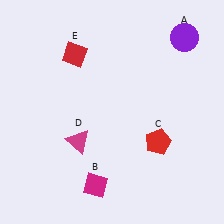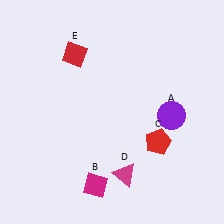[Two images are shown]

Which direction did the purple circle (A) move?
The purple circle (A) moved down.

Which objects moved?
The objects that moved are: the purple circle (A), the magenta triangle (D).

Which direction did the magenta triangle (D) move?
The magenta triangle (D) moved right.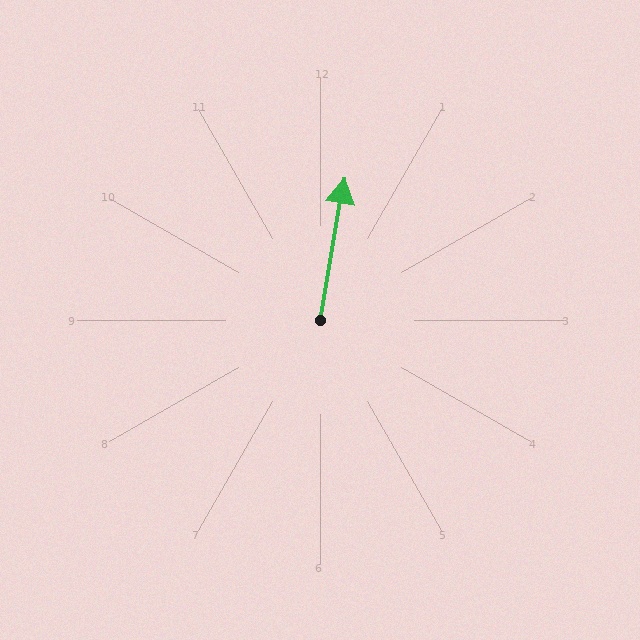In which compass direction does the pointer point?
North.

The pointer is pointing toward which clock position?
Roughly 12 o'clock.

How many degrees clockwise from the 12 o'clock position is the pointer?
Approximately 10 degrees.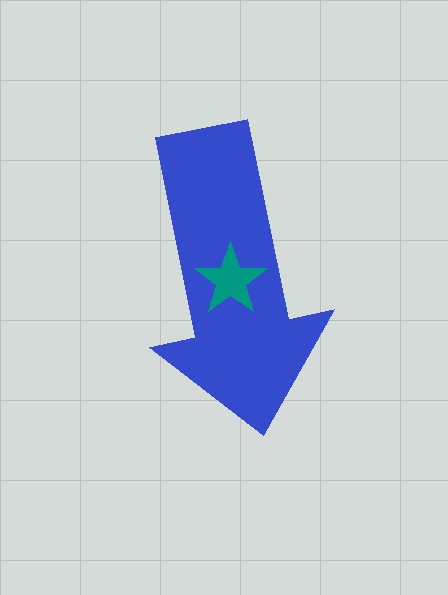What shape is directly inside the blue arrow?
The teal star.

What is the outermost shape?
The blue arrow.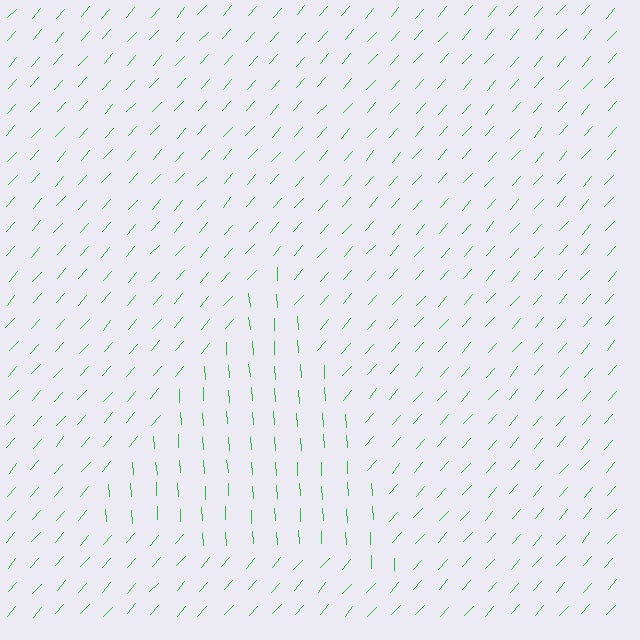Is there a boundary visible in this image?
Yes, there is a texture boundary formed by a change in line orientation.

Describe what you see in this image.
The image is filled with small green line segments. A triangle region in the image has lines oriented differently from the surrounding lines, creating a visible texture boundary.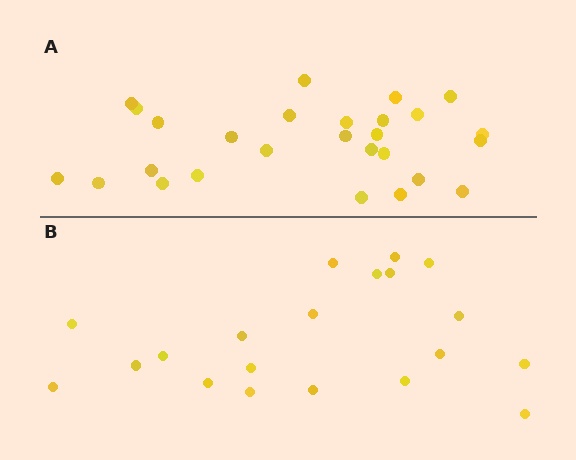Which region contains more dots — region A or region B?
Region A (the top region) has more dots.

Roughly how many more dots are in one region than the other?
Region A has roughly 8 or so more dots than region B.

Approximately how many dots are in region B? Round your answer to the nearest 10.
About 20 dots.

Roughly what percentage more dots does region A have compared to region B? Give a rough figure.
About 35% more.